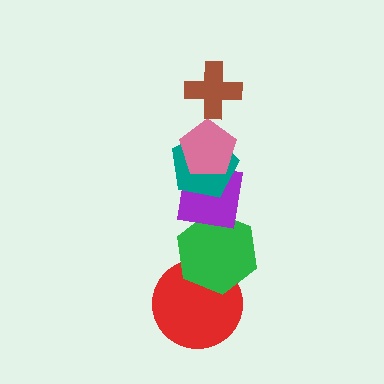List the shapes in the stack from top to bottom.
From top to bottom: the brown cross, the pink pentagon, the teal pentagon, the purple square, the green hexagon, the red circle.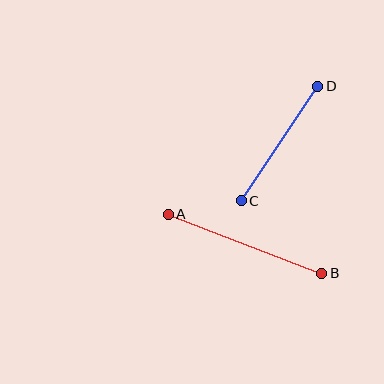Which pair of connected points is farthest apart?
Points A and B are farthest apart.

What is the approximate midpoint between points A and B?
The midpoint is at approximately (245, 244) pixels.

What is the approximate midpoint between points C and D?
The midpoint is at approximately (280, 144) pixels.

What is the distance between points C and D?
The distance is approximately 138 pixels.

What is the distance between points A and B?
The distance is approximately 165 pixels.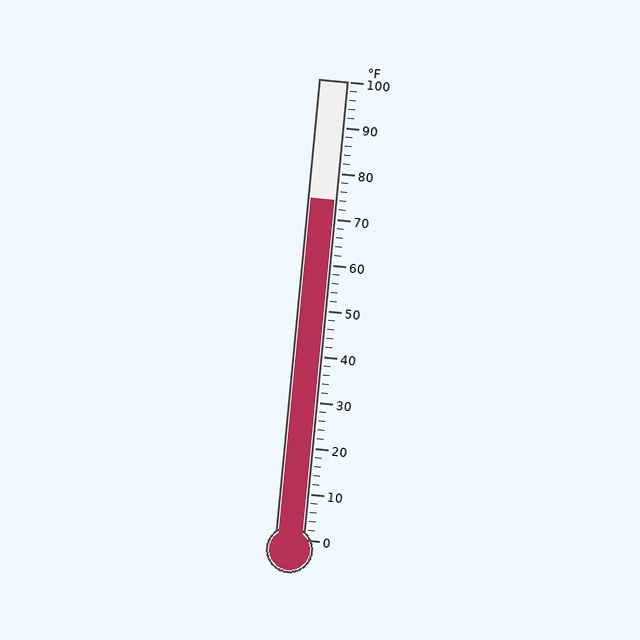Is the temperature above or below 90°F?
The temperature is below 90°F.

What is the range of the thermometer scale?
The thermometer scale ranges from 0°F to 100°F.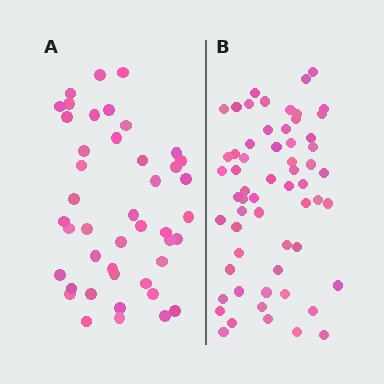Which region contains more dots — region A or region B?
Region B (the right region) has more dots.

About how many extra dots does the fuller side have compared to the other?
Region B has approximately 15 more dots than region A.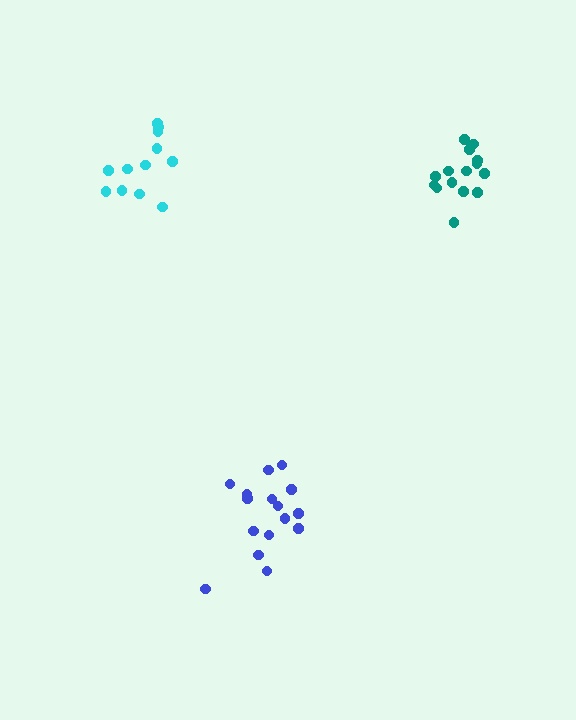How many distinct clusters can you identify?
There are 3 distinct clusters.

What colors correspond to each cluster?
The clusters are colored: cyan, blue, teal.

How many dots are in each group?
Group 1: 12 dots, Group 2: 16 dots, Group 3: 15 dots (43 total).